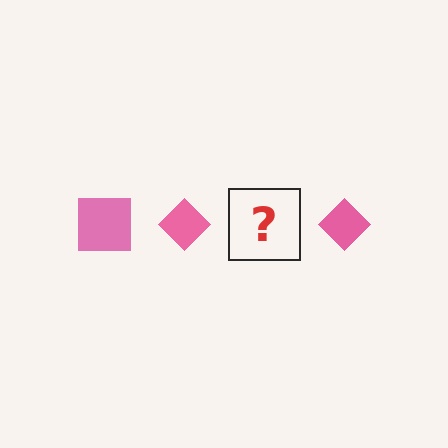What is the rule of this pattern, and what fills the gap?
The rule is that the pattern cycles through square, diamond shapes in pink. The gap should be filled with a pink square.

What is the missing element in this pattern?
The missing element is a pink square.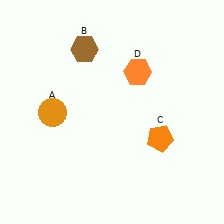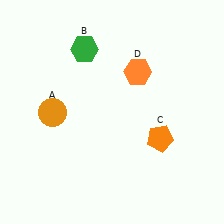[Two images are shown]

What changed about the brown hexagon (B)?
In Image 1, B is brown. In Image 2, it changed to green.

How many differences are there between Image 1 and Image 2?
There is 1 difference between the two images.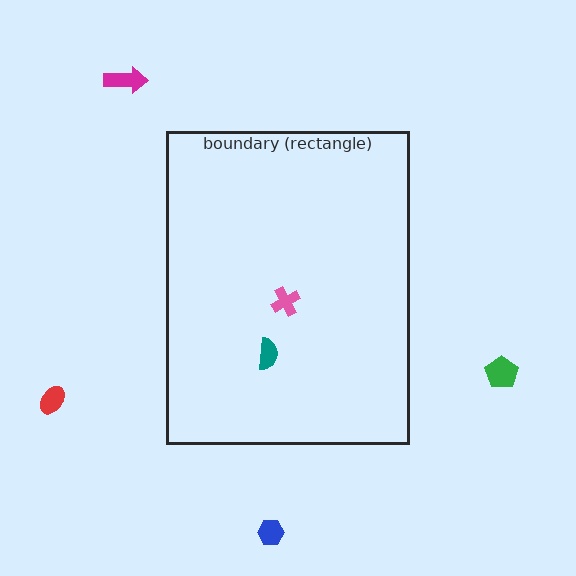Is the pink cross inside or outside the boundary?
Inside.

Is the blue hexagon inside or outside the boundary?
Outside.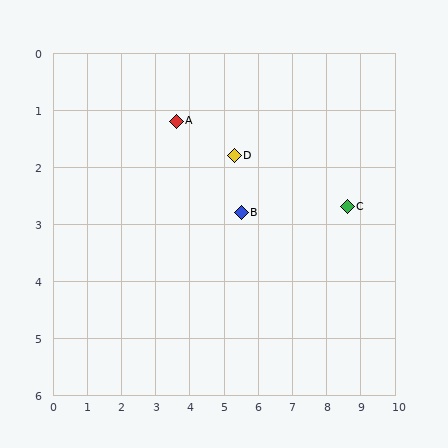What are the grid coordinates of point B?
Point B is at approximately (5.5, 2.8).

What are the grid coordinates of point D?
Point D is at approximately (5.3, 1.8).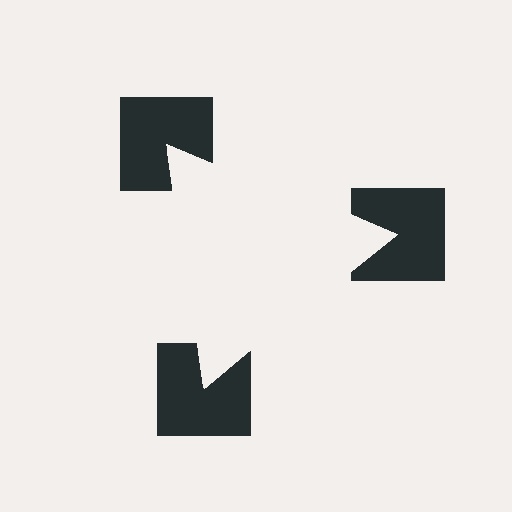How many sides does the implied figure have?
3 sides.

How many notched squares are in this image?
There are 3 — one at each vertex of the illusory triangle.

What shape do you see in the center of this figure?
An illusory triangle — its edges are inferred from the aligned wedge cuts in the notched squares, not physically drawn.